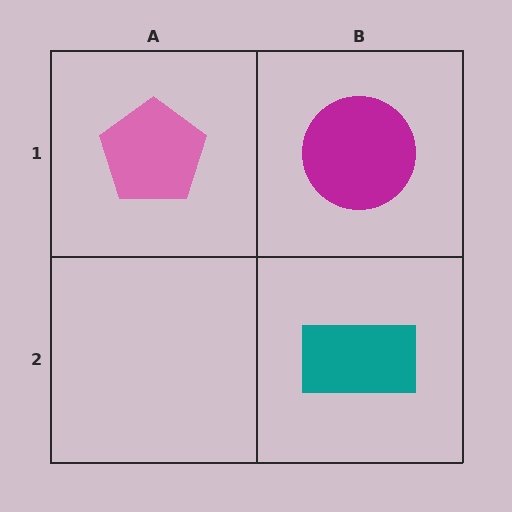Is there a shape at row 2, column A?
No, that cell is empty.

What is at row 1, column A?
A pink pentagon.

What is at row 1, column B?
A magenta circle.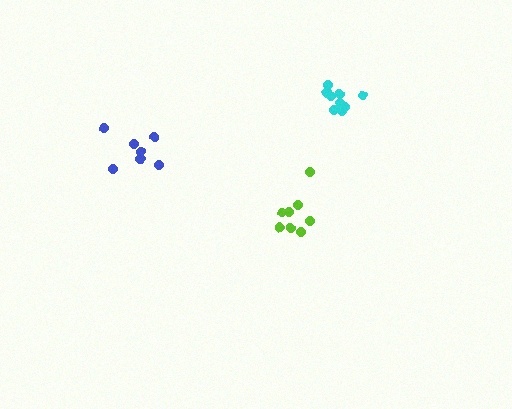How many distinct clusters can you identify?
There are 3 distinct clusters.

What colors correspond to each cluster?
The clusters are colored: cyan, blue, lime.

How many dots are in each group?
Group 1: 11 dots, Group 2: 8 dots, Group 3: 8 dots (27 total).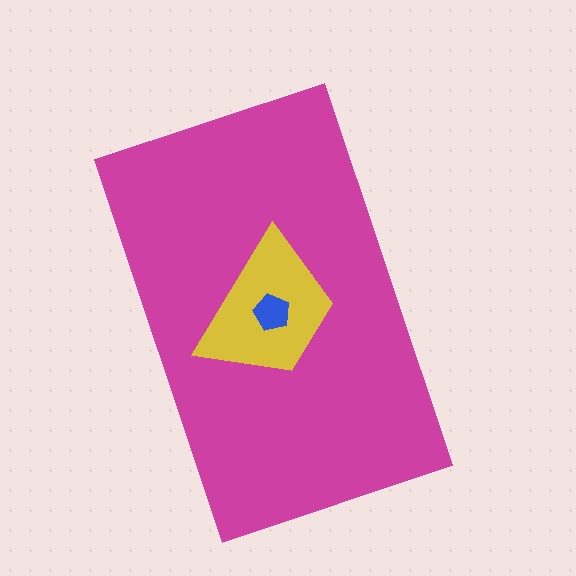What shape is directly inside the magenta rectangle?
The yellow trapezoid.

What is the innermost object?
The blue pentagon.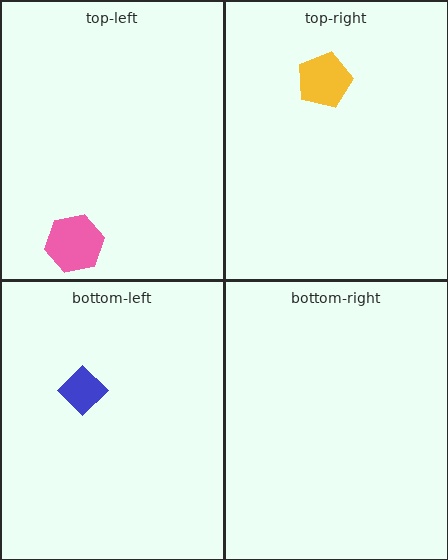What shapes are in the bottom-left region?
The blue diamond.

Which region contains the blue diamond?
The bottom-left region.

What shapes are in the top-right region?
The yellow pentagon.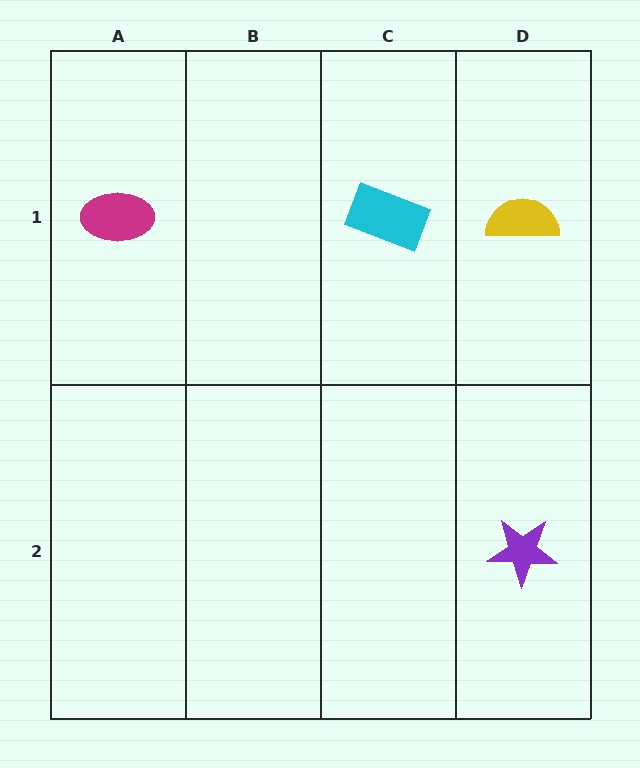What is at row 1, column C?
A cyan rectangle.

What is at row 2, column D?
A purple star.